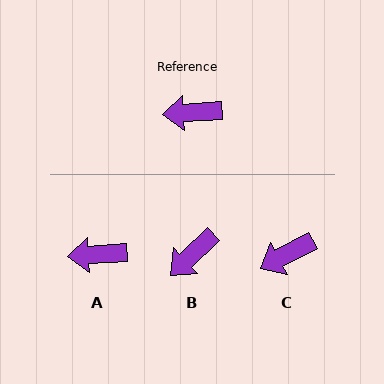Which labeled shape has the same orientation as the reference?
A.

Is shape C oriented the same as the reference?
No, it is off by about 25 degrees.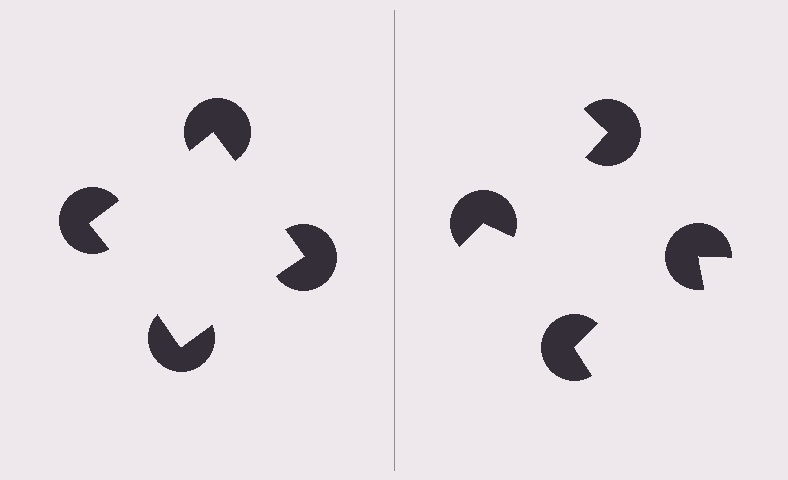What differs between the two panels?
The pac-man discs are positioned identically on both sides; only the wedge orientations differ. On the left they align to a square; on the right they are misaligned.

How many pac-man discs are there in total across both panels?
8 — 4 on each side.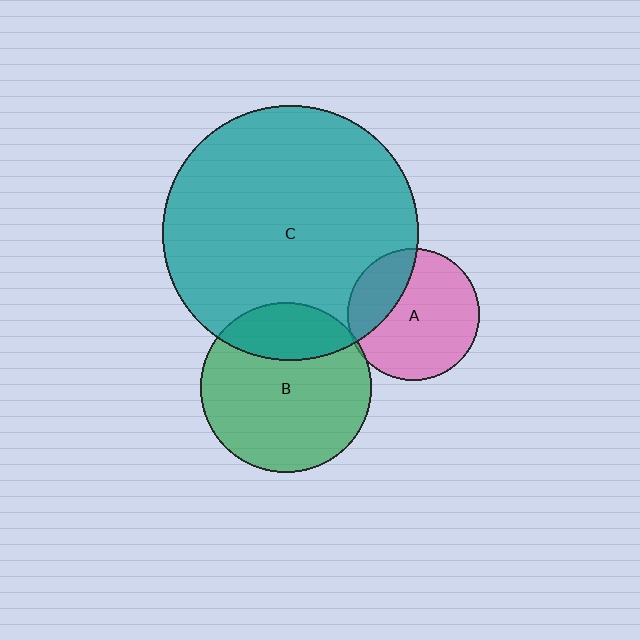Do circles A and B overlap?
Yes.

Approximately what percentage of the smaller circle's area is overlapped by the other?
Approximately 5%.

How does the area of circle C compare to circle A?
Approximately 3.8 times.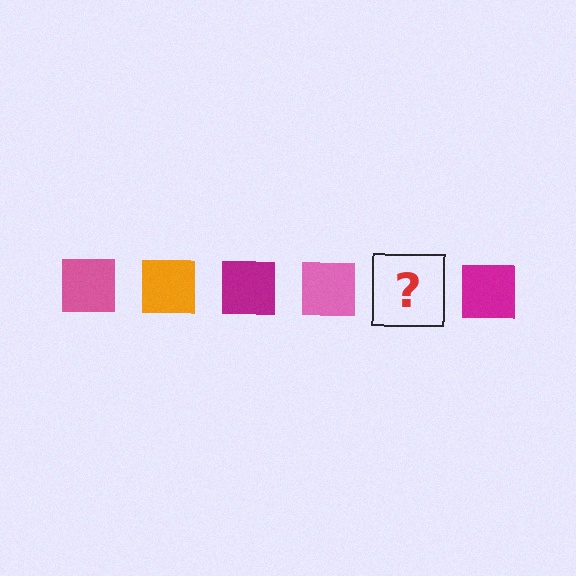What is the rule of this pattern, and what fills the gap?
The rule is that the pattern cycles through pink, orange, magenta squares. The gap should be filled with an orange square.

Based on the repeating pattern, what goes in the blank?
The blank should be an orange square.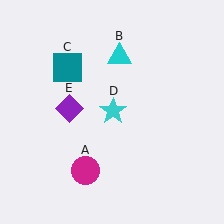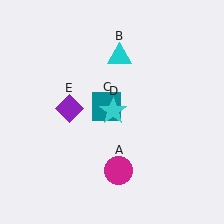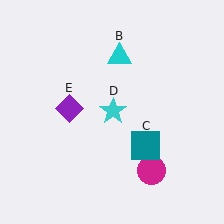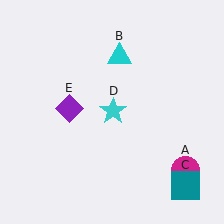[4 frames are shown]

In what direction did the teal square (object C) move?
The teal square (object C) moved down and to the right.